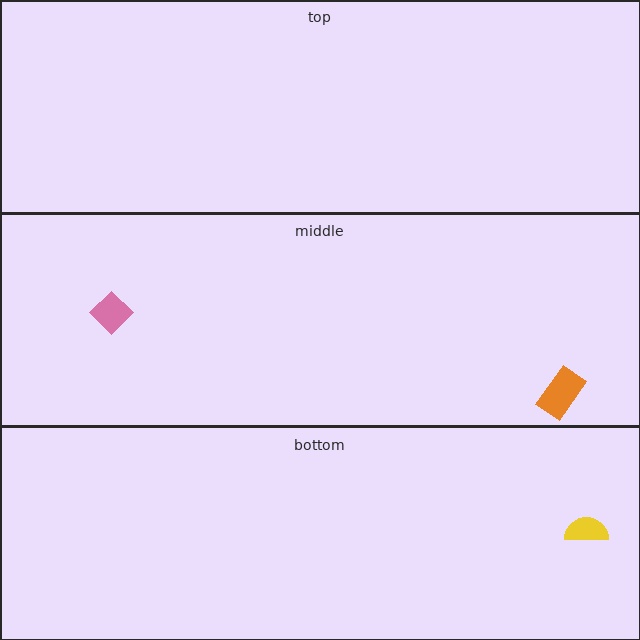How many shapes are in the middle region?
2.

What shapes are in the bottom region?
The yellow semicircle.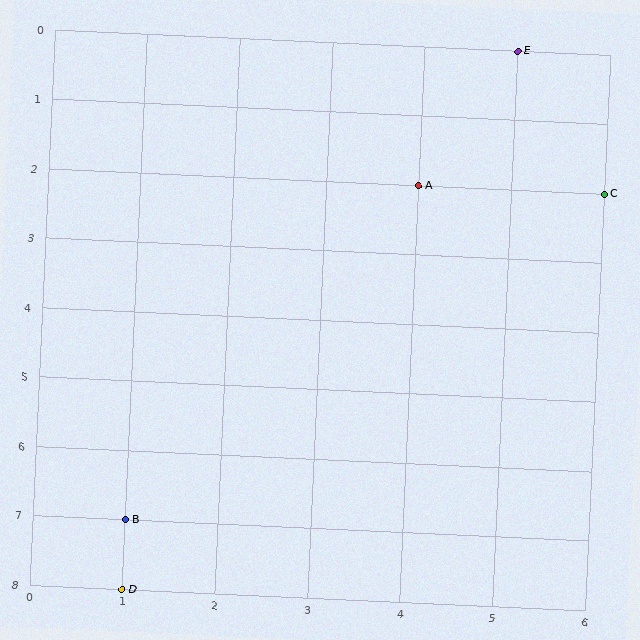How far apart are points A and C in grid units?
Points A and C are 2 columns apart.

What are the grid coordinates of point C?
Point C is at grid coordinates (6, 2).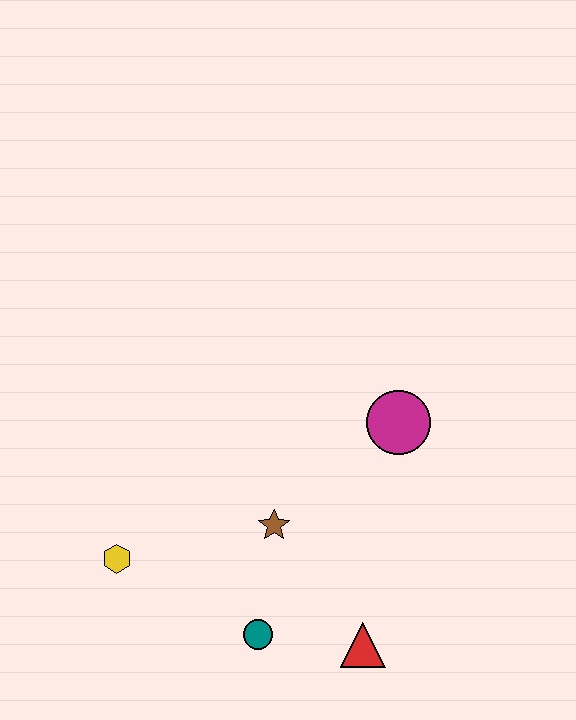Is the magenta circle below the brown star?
No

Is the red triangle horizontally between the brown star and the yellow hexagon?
No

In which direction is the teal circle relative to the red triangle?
The teal circle is to the left of the red triangle.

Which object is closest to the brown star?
The teal circle is closest to the brown star.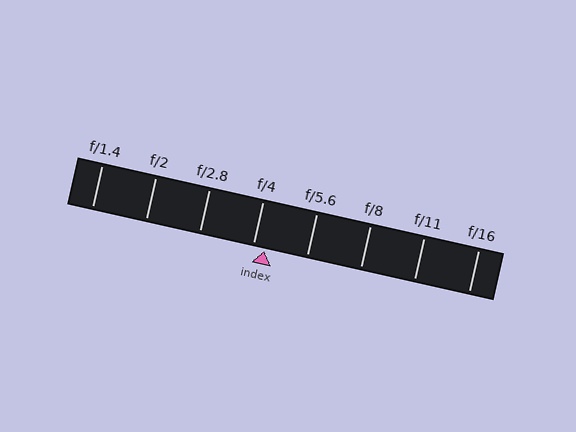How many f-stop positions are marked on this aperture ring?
There are 8 f-stop positions marked.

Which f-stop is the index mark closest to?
The index mark is closest to f/4.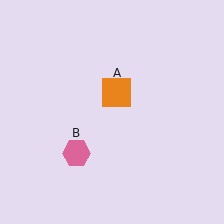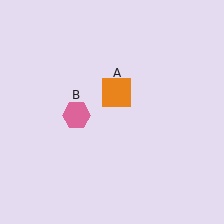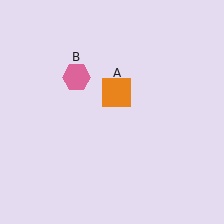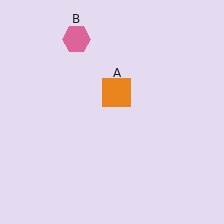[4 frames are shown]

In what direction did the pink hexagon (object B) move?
The pink hexagon (object B) moved up.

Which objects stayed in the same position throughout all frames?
Orange square (object A) remained stationary.